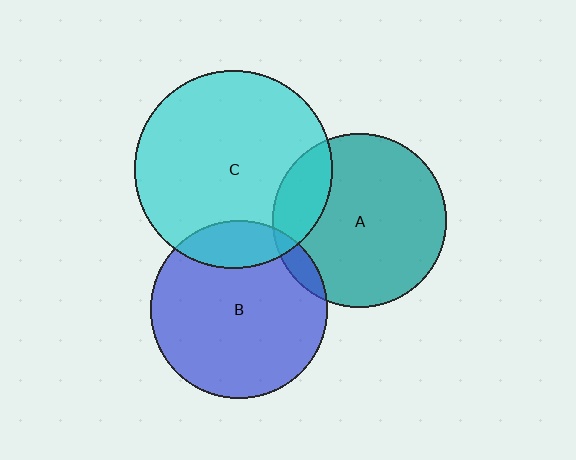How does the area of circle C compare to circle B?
Approximately 1.2 times.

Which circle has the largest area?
Circle C (cyan).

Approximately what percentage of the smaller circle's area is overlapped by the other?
Approximately 15%.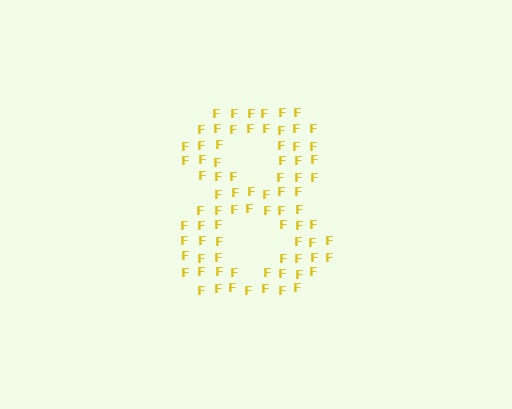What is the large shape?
The large shape is the digit 8.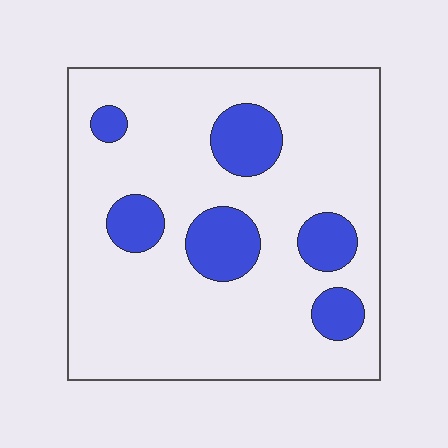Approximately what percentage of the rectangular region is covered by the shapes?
Approximately 20%.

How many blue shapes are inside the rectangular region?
6.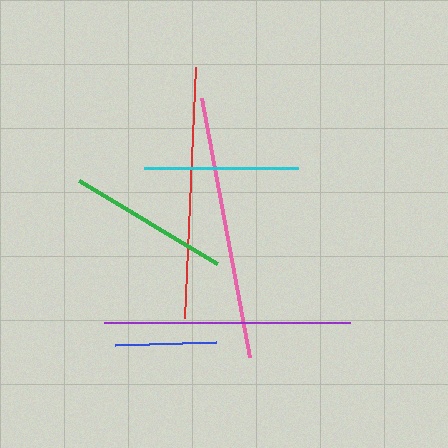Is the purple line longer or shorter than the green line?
The purple line is longer than the green line.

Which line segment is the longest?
The pink line is the longest at approximately 263 pixels.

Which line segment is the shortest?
The blue line is the shortest at approximately 101 pixels.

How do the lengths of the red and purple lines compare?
The red and purple lines are approximately the same length.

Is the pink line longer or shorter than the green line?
The pink line is longer than the green line.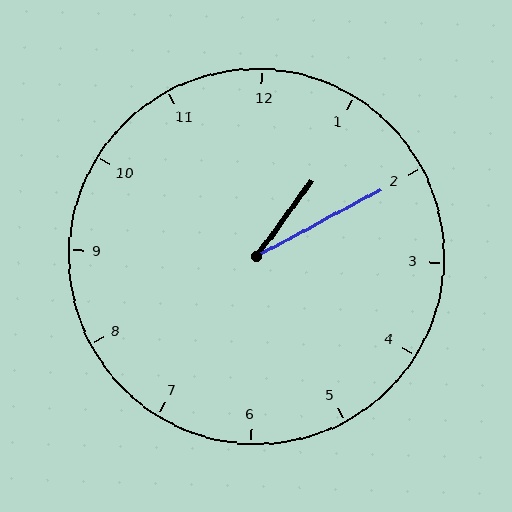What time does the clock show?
1:10.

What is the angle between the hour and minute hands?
Approximately 25 degrees.